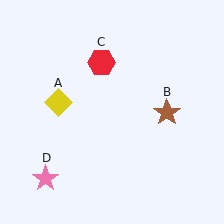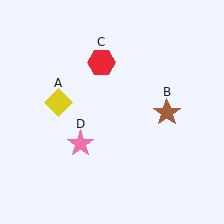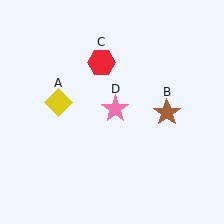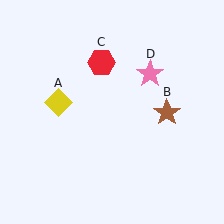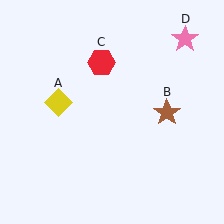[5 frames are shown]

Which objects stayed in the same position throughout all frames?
Yellow diamond (object A) and brown star (object B) and red hexagon (object C) remained stationary.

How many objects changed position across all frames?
1 object changed position: pink star (object D).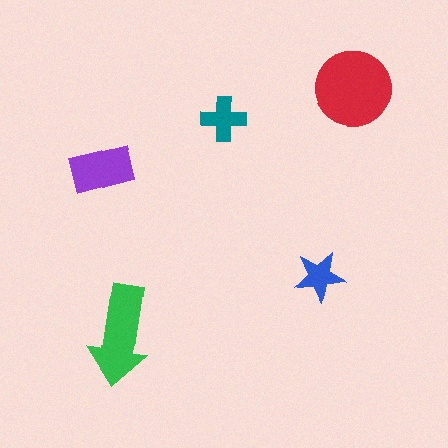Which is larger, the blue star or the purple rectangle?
The purple rectangle.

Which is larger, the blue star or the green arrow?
The green arrow.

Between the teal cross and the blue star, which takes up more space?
The teal cross.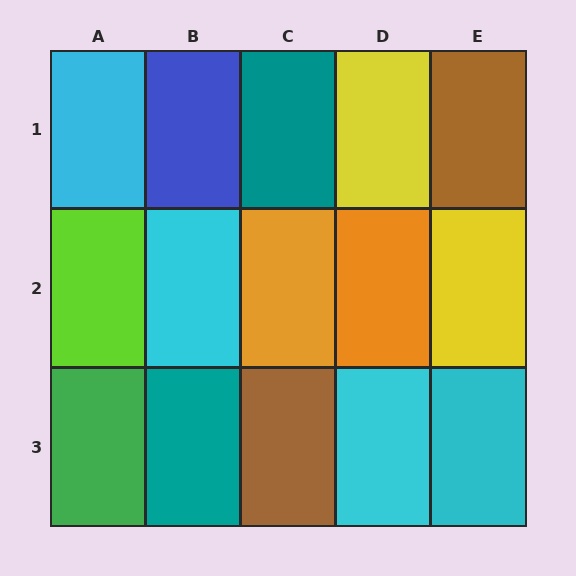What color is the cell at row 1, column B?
Blue.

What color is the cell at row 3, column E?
Cyan.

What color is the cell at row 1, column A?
Cyan.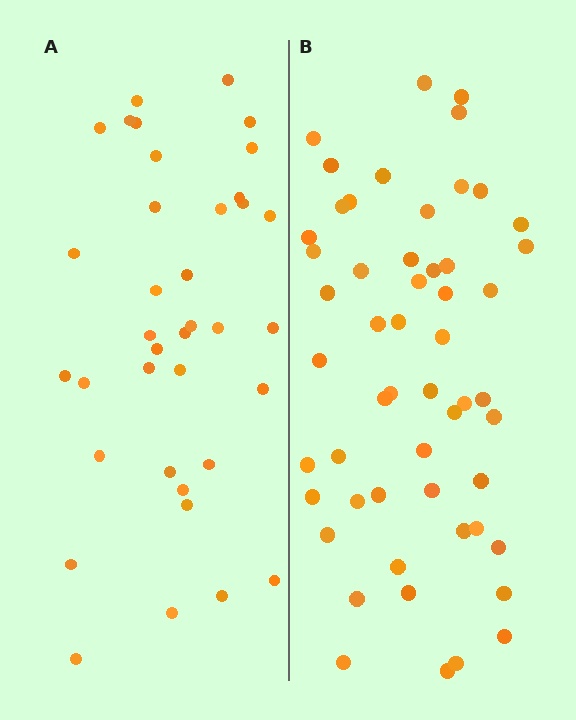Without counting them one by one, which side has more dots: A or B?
Region B (the right region) has more dots.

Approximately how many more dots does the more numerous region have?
Region B has approximately 15 more dots than region A.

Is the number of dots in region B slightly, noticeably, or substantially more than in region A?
Region B has substantially more. The ratio is roughly 1.5 to 1.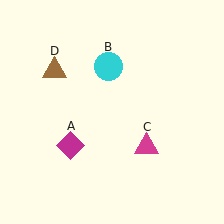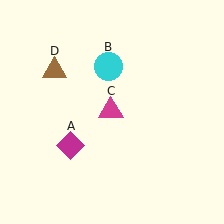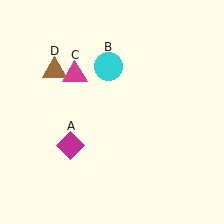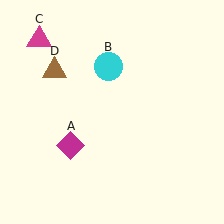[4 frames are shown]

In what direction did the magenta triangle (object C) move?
The magenta triangle (object C) moved up and to the left.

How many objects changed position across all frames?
1 object changed position: magenta triangle (object C).